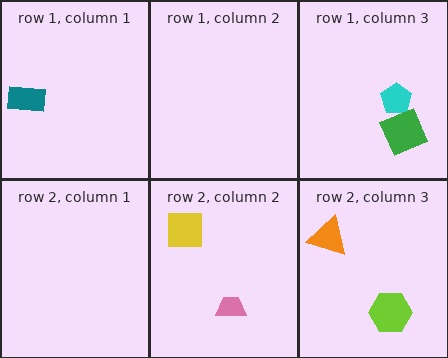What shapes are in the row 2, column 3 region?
The lime hexagon, the orange triangle.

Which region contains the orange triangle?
The row 2, column 3 region.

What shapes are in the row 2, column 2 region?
The yellow square, the pink trapezoid.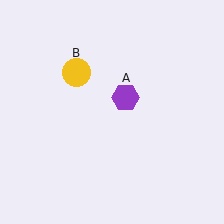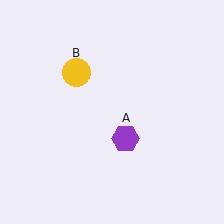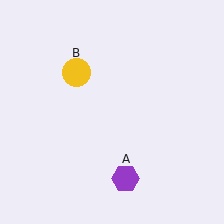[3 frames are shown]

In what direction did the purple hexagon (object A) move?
The purple hexagon (object A) moved down.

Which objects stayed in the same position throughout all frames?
Yellow circle (object B) remained stationary.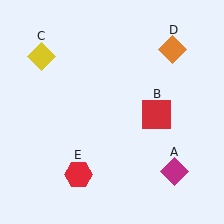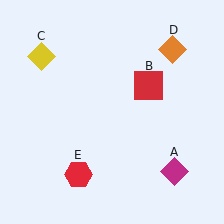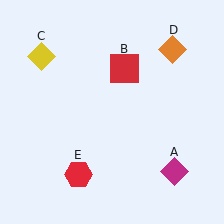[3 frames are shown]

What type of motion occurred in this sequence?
The red square (object B) rotated counterclockwise around the center of the scene.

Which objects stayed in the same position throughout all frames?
Magenta diamond (object A) and yellow diamond (object C) and orange diamond (object D) and red hexagon (object E) remained stationary.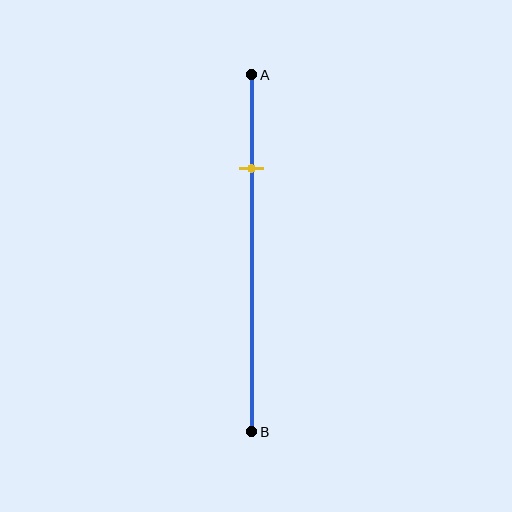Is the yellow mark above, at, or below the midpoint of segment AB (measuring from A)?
The yellow mark is above the midpoint of segment AB.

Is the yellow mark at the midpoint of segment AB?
No, the mark is at about 25% from A, not at the 50% midpoint.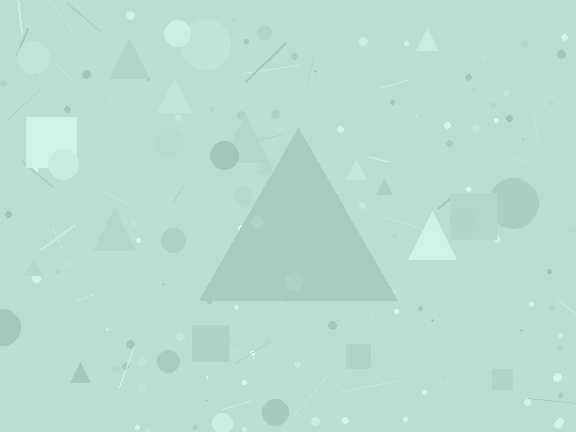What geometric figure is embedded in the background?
A triangle is embedded in the background.